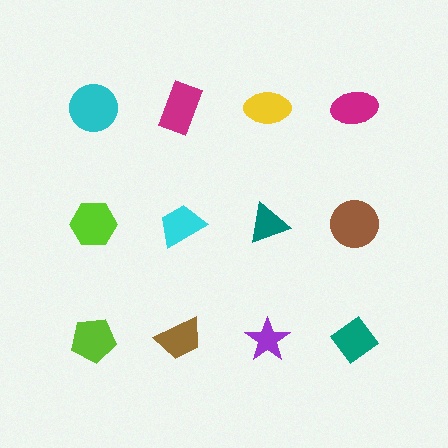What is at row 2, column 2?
A cyan trapezoid.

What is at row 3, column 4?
A teal diamond.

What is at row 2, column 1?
A lime hexagon.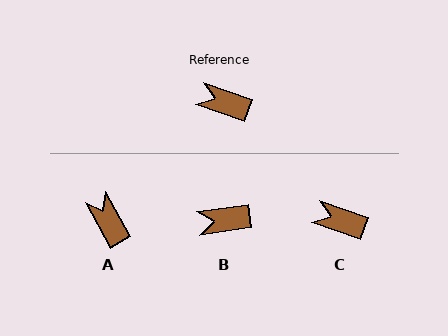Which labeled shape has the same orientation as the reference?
C.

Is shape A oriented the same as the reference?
No, it is off by about 42 degrees.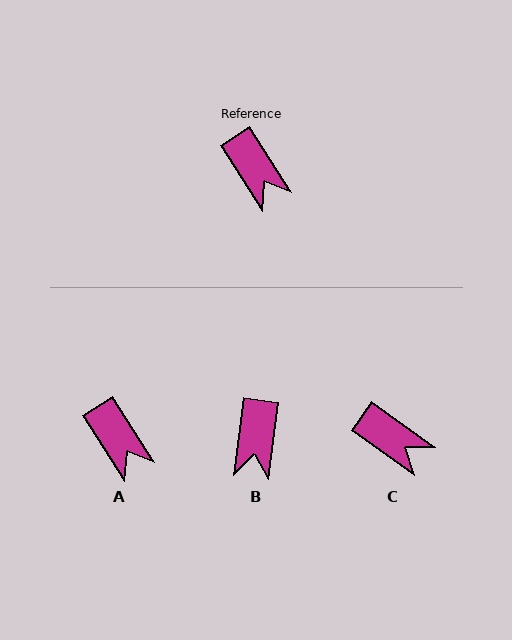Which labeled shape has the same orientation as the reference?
A.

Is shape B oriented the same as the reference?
No, it is off by about 40 degrees.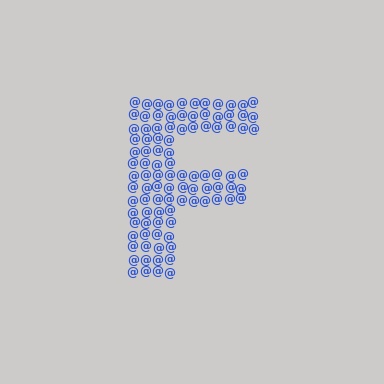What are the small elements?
The small elements are at signs.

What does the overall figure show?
The overall figure shows the letter F.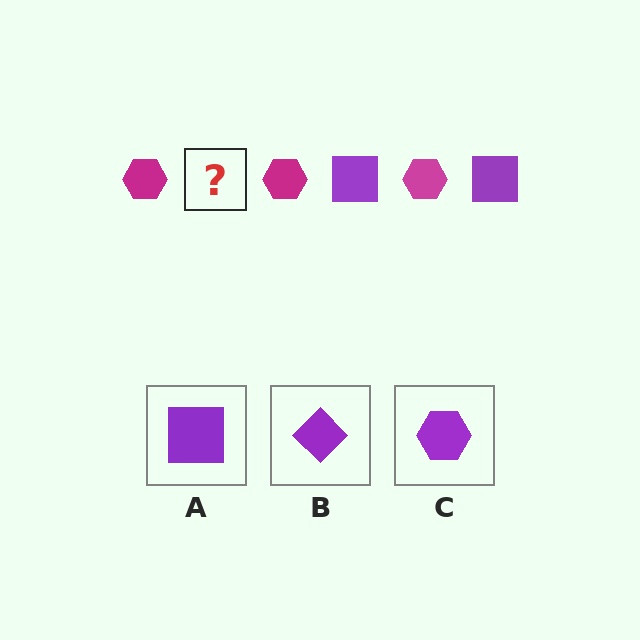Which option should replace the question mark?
Option A.